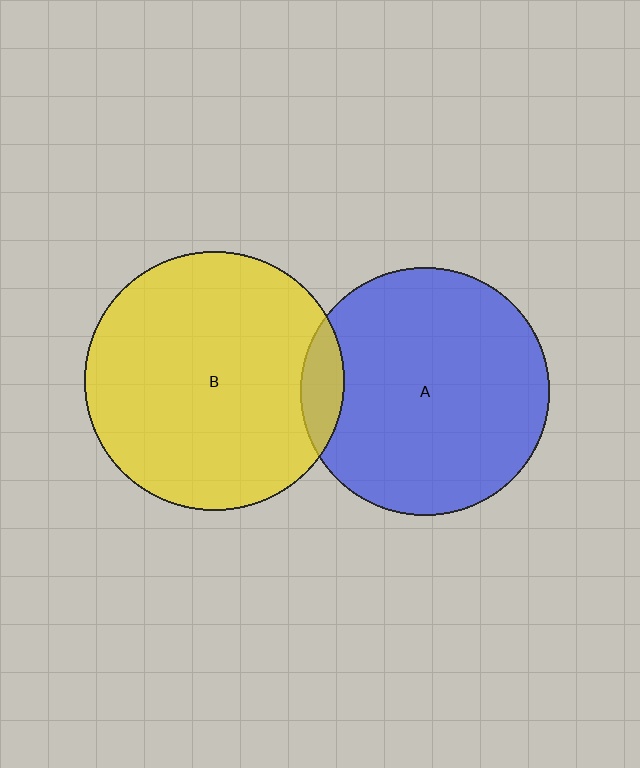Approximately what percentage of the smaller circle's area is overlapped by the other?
Approximately 10%.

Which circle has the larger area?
Circle B (yellow).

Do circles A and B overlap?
Yes.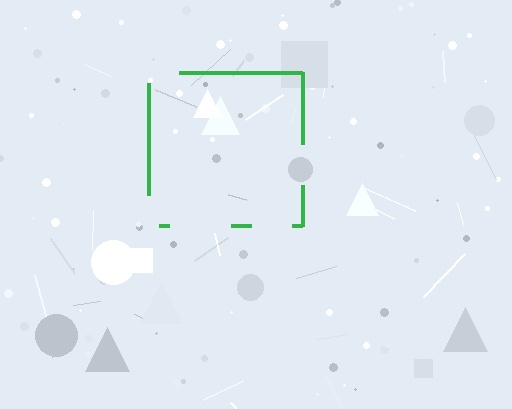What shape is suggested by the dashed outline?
The dashed outline suggests a square.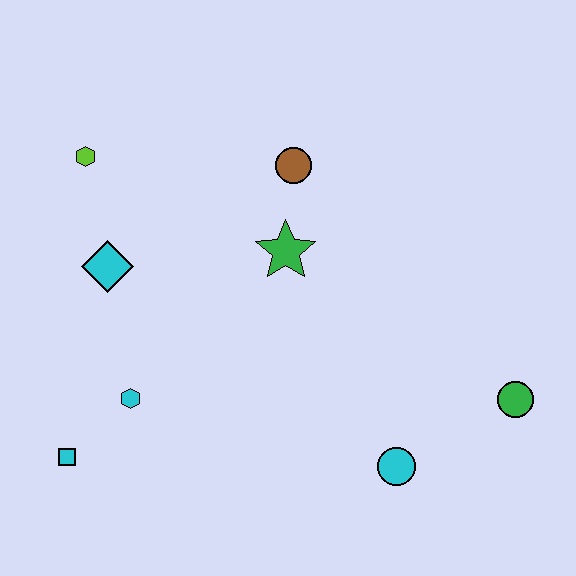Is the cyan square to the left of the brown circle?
Yes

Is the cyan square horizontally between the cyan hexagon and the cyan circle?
No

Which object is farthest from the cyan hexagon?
The green circle is farthest from the cyan hexagon.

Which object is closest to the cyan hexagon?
The cyan square is closest to the cyan hexagon.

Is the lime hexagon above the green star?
Yes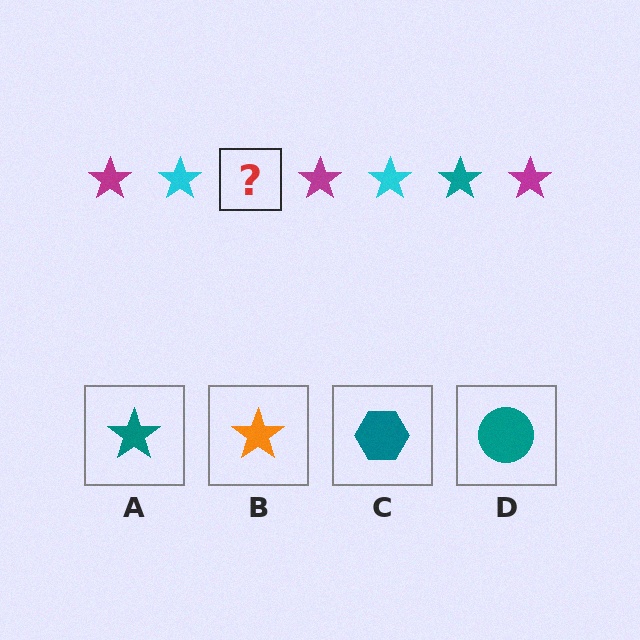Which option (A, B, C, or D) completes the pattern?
A.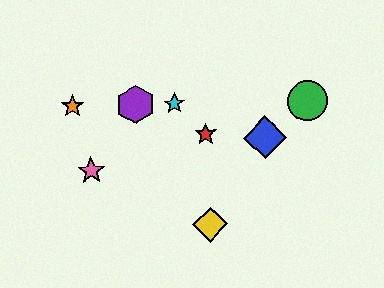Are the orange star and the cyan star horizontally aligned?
Yes, both are at y≈106.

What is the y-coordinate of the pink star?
The pink star is at y≈171.